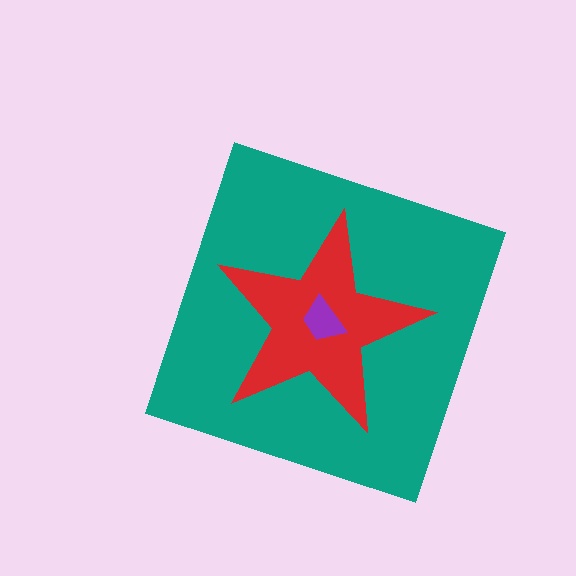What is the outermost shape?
The teal diamond.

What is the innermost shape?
The purple trapezoid.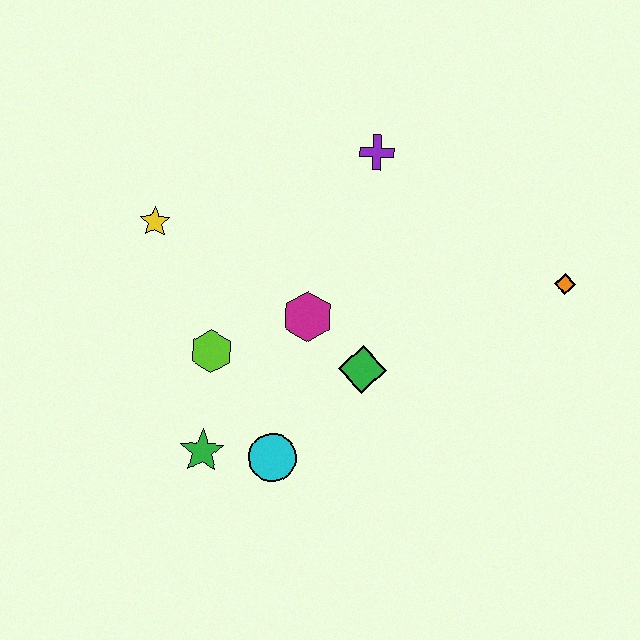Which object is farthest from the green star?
The orange diamond is farthest from the green star.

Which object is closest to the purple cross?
The magenta hexagon is closest to the purple cross.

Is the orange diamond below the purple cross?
Yes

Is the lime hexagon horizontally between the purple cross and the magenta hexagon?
No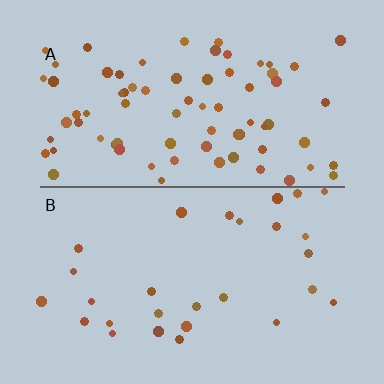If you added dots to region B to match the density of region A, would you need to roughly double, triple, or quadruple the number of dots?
Approximately triple.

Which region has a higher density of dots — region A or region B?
A (the top).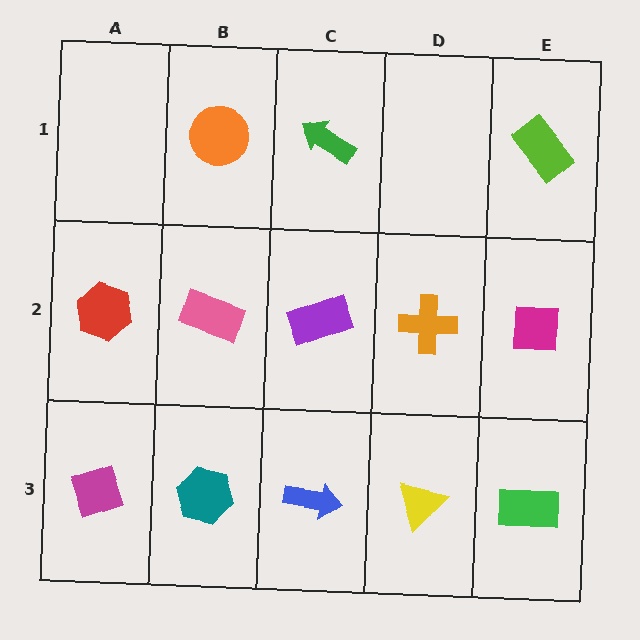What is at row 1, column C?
A green arrow.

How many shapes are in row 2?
5 shapes.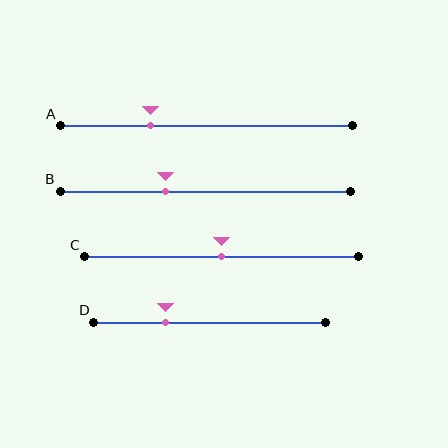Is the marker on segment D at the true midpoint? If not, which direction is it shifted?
No, the marker on segment D is shifted to the left by about 19% of the segment length.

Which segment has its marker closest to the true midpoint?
Segment C has its marker closest to the true midpoint.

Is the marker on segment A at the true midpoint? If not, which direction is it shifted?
No, the marker on segment A is shifted to the left by about 19% of the segment length.